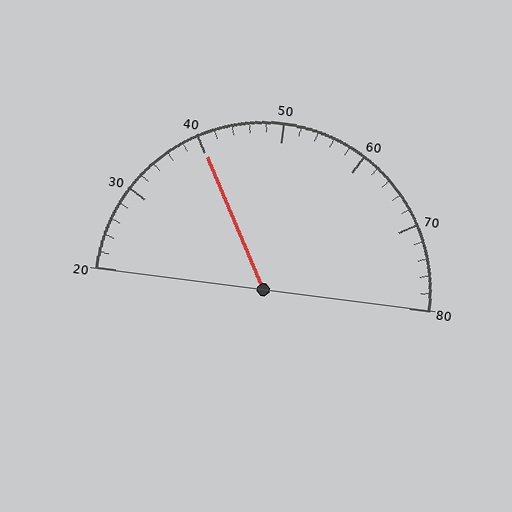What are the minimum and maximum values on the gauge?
The gauge ranges from 20 to 80.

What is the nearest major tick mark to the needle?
The nearest major tick mark is 40.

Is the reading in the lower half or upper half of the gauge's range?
The reading is in the lower half of the range (20 to 80).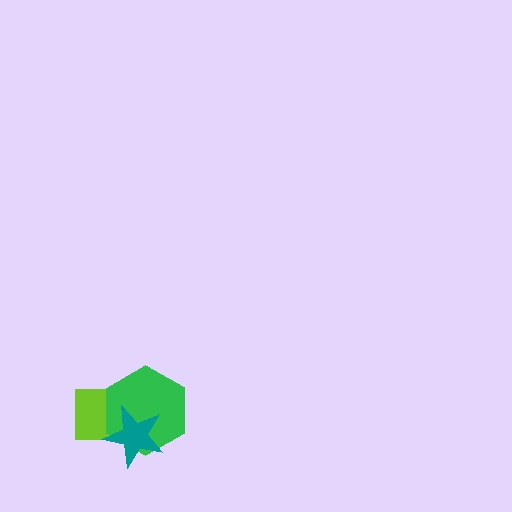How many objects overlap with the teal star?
2 objects overlap with the teal star.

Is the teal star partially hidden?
No, no other shape covers it.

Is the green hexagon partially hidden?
Yes, it is partially covered by another shape.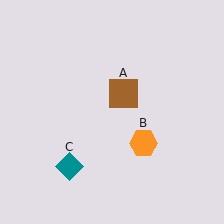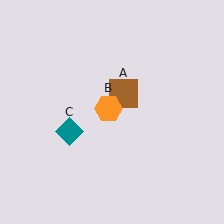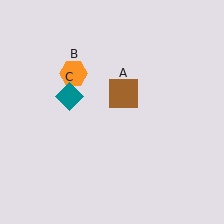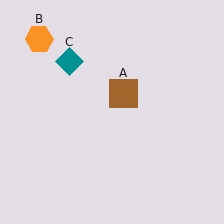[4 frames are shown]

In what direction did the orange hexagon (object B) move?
The orange hexagon (object B) moved up and to the left.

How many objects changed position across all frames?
2 objects changed position: orange hexagon (object B), teal diamond (object C).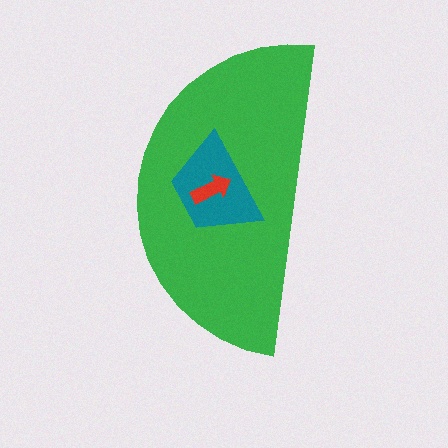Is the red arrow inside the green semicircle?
Yes.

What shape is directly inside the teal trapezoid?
The red arrow.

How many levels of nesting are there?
3.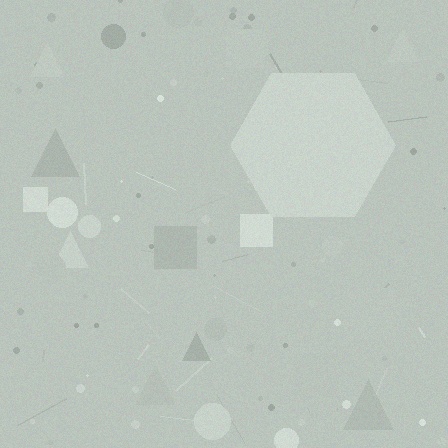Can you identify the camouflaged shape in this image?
The camouflaged shape is a hexagon.